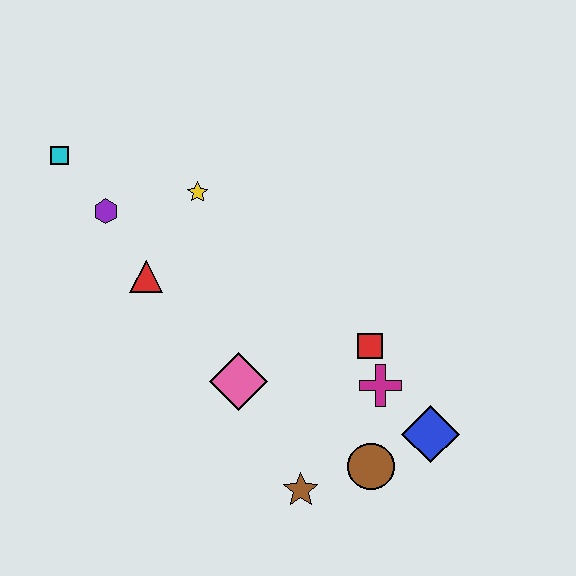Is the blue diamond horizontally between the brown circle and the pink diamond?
No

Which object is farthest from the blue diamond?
The cyan square is farthest from the blue diamond.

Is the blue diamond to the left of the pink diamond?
No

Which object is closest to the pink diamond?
The brown star is closest to the pink diamond.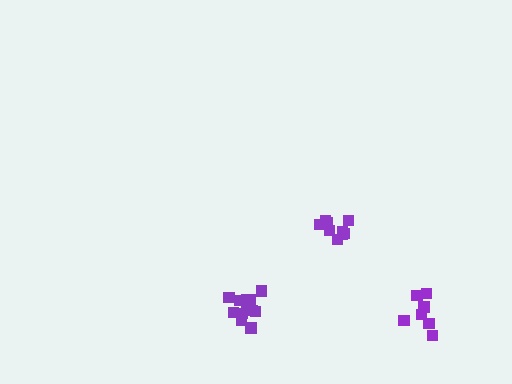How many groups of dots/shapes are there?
There are 3 groups.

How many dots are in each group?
Group 1: 9 dots, Group 2: 13 dots, Group 3: 7 dots (29 total).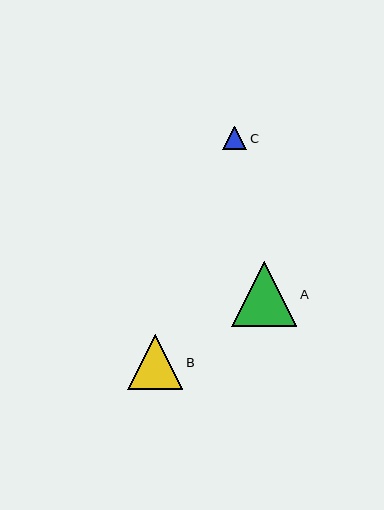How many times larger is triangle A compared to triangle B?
Triangle A is approximately 1.2 times the size of triangle B.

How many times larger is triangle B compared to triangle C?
Triangle B is approximately 2.3 times the size of triangle C.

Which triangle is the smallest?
Triangle C is the smallest with a size of approximately 24 pixels.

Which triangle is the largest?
Triangle A is the largest with a size of approximately 65 pixels.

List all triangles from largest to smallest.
From largest to smallest: A, B, C.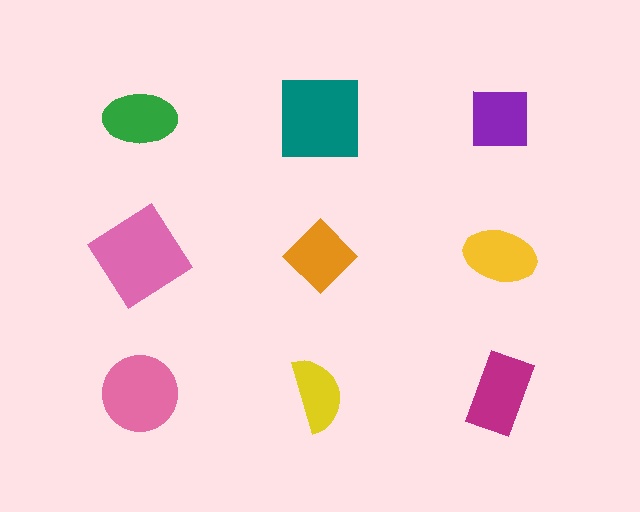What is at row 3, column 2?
A yellow semicircle.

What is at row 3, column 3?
A magenta rectangle.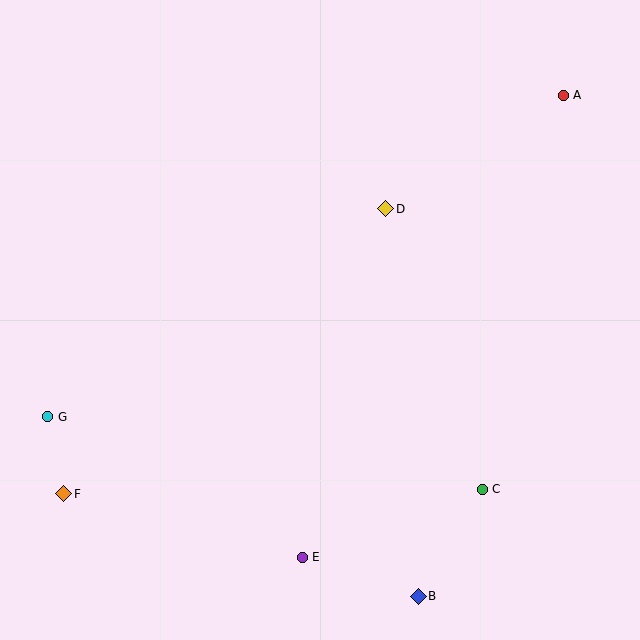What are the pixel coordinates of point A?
Point A is at (563, 95).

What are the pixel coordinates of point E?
Point E is at (302, 557).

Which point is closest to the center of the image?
Point D at (386, 209) is closest to the center.